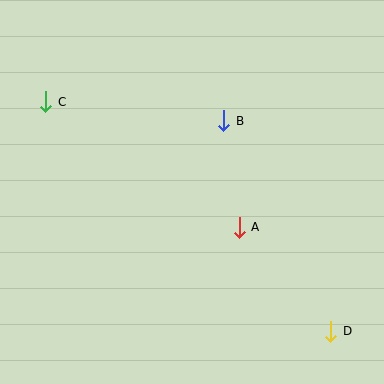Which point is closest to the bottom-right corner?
Point D is closest to the bottom-right corner.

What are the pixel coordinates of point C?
Point C is at (46, 102).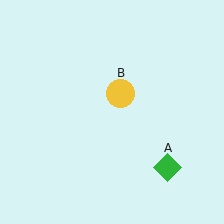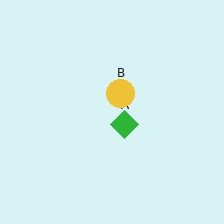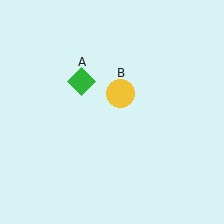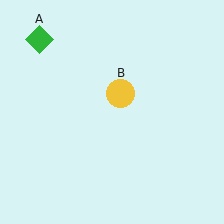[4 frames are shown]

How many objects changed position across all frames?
1 object changed position: green diamond (object A).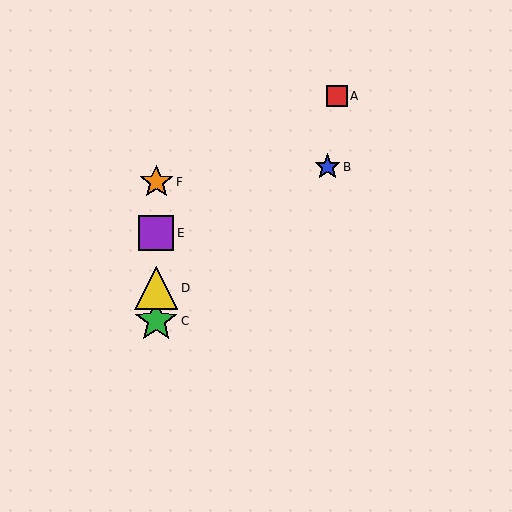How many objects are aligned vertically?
4 objects (C, D, E, F) are aligned vertically.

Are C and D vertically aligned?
Yes, both are at x≈156.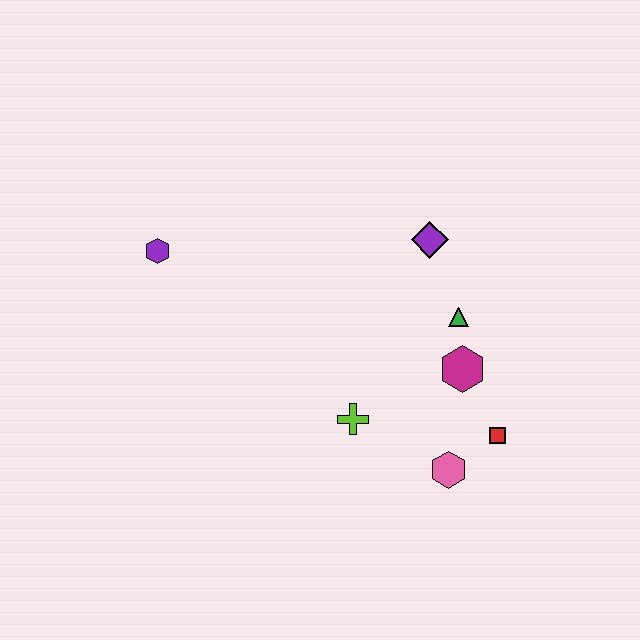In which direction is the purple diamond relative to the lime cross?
The purple diamond is above the lime cross.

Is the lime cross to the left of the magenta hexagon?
Yes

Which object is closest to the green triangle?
The magenta hexagon is closest to the green triangle.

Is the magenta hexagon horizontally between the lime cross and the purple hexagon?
No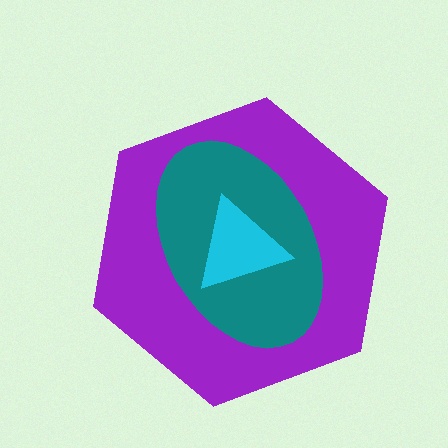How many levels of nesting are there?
3.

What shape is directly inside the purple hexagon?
The teal ellipse.